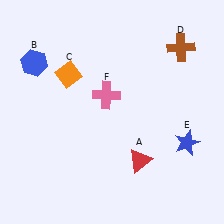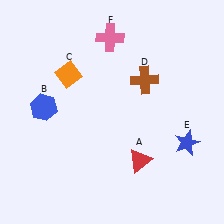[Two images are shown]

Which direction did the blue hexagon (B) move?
The blue hexagon (B) moved down.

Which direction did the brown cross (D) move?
The brown cross (D) moved left.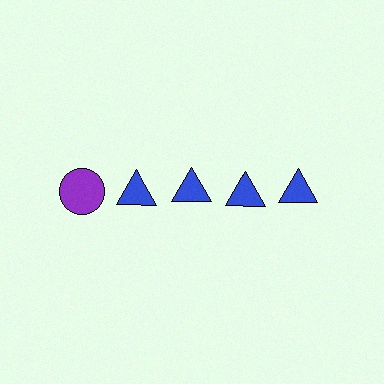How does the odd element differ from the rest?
It differs in both color (purple instead of blue) and shape (circle instead of triangle).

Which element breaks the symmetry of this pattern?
The purple circle in the top row, leftmost column breaks the symmetry. All other shapes are blue triangles.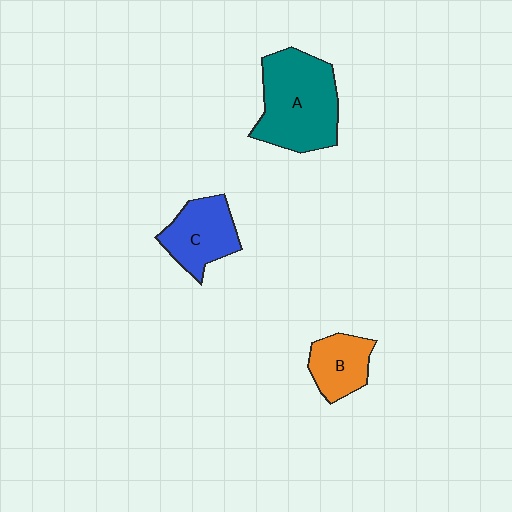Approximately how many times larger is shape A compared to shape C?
Approximately 1.6 times.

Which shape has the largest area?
Shape A (teal).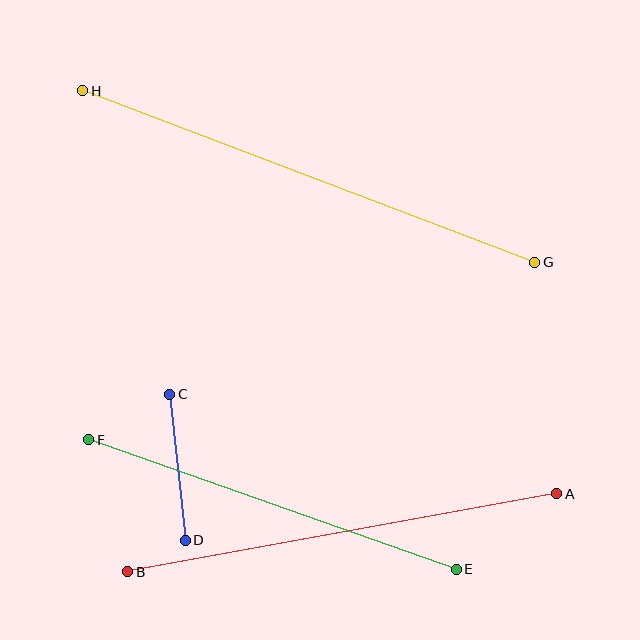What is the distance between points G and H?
The distance is approximately 483 pixels.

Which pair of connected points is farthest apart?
Points G and H are farthest apart.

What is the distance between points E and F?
The distance is approximately 390 pixels.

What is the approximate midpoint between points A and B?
The midpoint is at approximately (342, 533) pixels.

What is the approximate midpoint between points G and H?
The midpoint is at approximately (309, 177) pixels.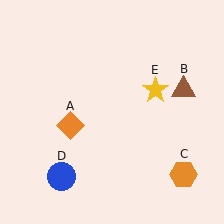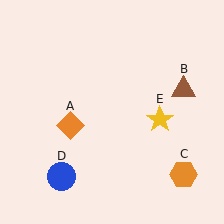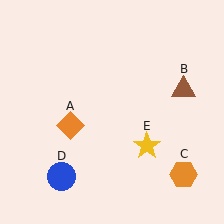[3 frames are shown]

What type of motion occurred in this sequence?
The yellow star (object E) rotated clockwise around the center of the scene.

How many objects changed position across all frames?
1 object changed position: yellow star (object E).